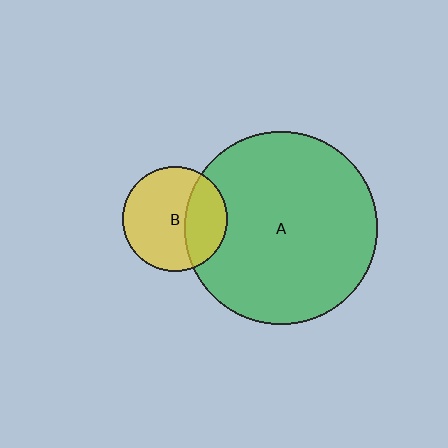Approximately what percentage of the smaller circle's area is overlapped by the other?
Approximately 30%.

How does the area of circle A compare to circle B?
Approximately 3.4 times.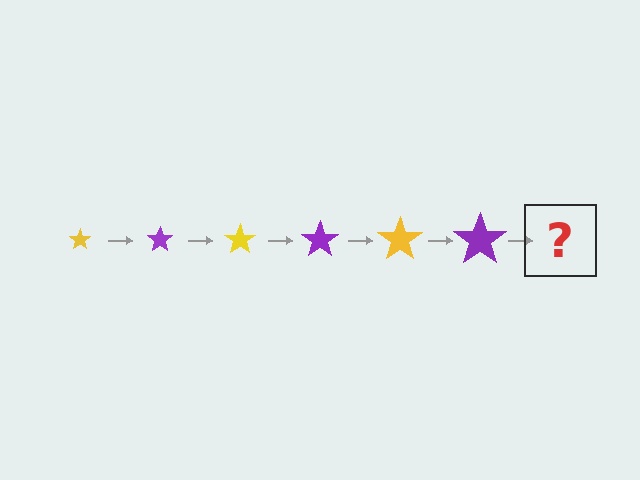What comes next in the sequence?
The next element should be a yellow star, larger than the previous one.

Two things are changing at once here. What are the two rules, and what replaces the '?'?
The two rules are that the star grows larger each step and the color cycles through yellow and purple. The '?' should be a yellow star, larger than the previous one.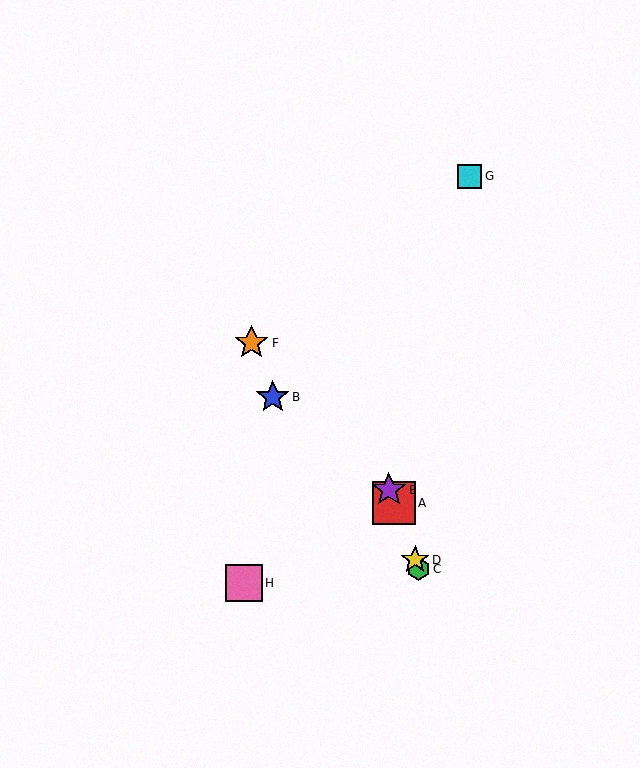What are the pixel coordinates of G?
Object G is at (470, 176).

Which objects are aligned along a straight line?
Objects A, C, D, E are aligned along a straight line.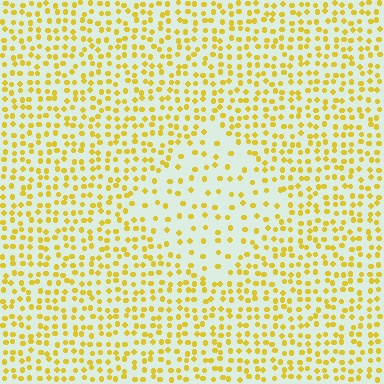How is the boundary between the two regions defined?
The boundary is defined by a change in element density (approximately 2.0x ratio). All elements are the same color, size, and shape.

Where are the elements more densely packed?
The elements are more densely packed outside the diamond boundary.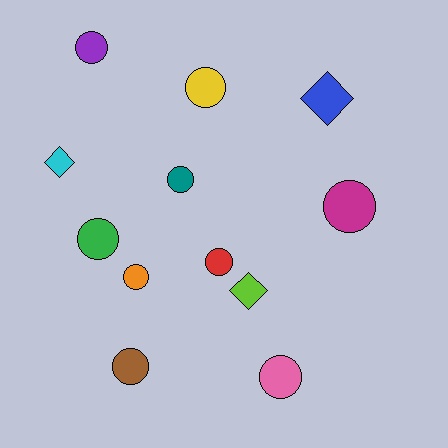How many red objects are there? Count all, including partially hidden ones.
There is 1 red object.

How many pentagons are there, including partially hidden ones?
There are no pentagons.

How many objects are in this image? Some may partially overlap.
There are 12 objects.